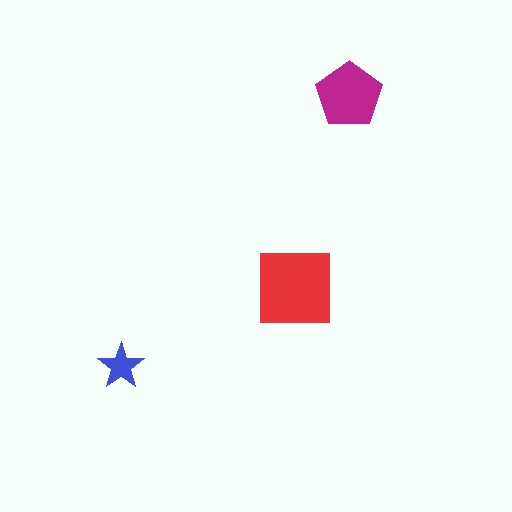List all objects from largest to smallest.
The red square, the magenta pentagon, the blue star.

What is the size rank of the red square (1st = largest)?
1st.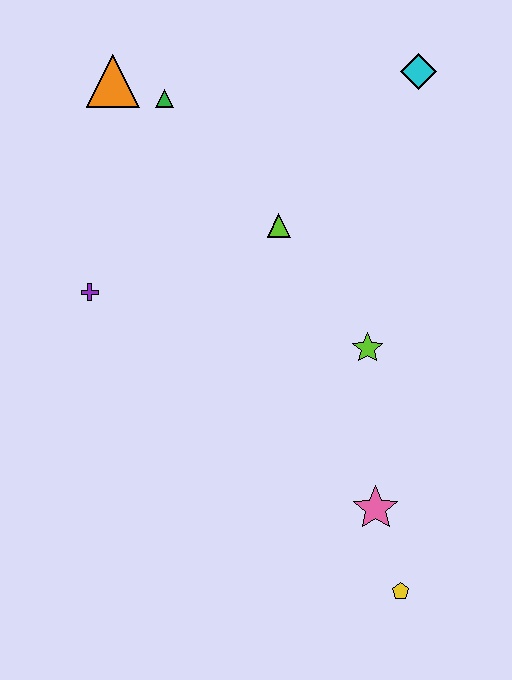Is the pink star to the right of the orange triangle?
Yes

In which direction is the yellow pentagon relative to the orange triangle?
The yellow pentagon is below the orange triangle.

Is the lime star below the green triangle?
Yes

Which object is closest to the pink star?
The yellow pentagon is closest to the pink star.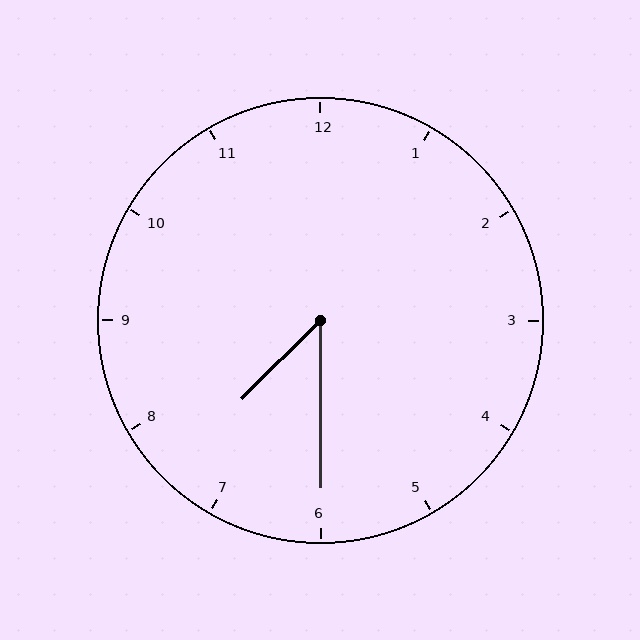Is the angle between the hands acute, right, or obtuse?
It is acute.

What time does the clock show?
7:30.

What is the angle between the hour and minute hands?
Approximately 45 degrees.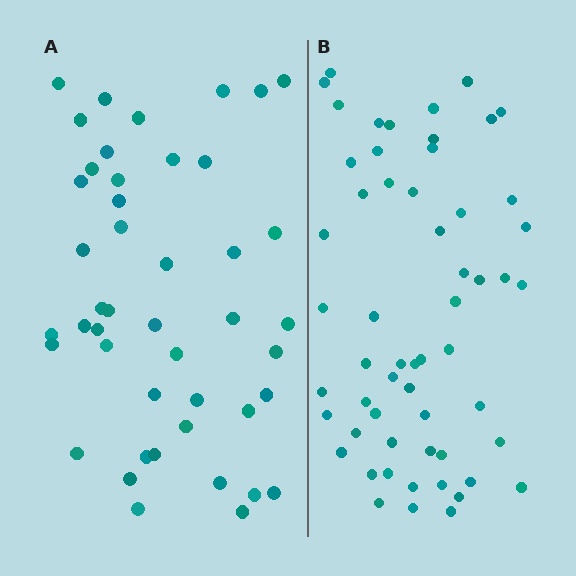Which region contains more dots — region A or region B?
Region B (the right region) has more dots.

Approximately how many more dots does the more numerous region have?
Region B has roughly 12 or so more dots than region A.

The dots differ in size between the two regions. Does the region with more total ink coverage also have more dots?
No. Region A has more total ink coverage because its dots are larger, but region B actually contains more individual dots. Total area can be misleading — the number of items is what matters here.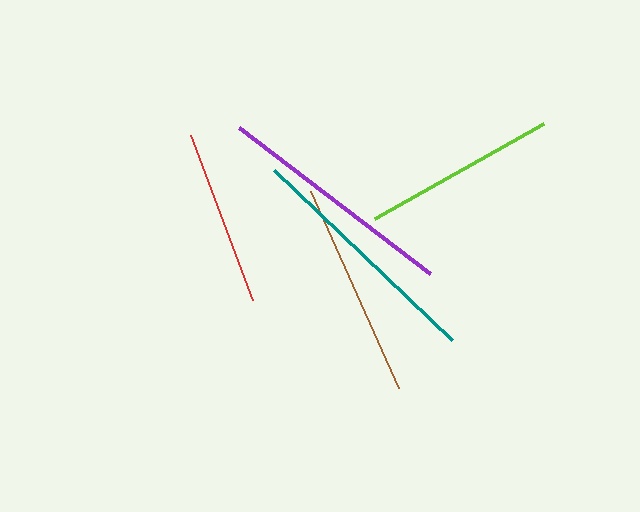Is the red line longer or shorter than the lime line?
The lime line is longer than the red line.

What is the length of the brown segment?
The brown segment is approximately 217 pixels long.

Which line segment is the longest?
The teal line is the longest at approximately 246 pixels.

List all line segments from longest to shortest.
From longest to shortest: teal, purple, brown, lime, red.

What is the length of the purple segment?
The purple segment is approximately 241 pixels long.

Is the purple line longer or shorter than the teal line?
The teal line is longer than the purple line.